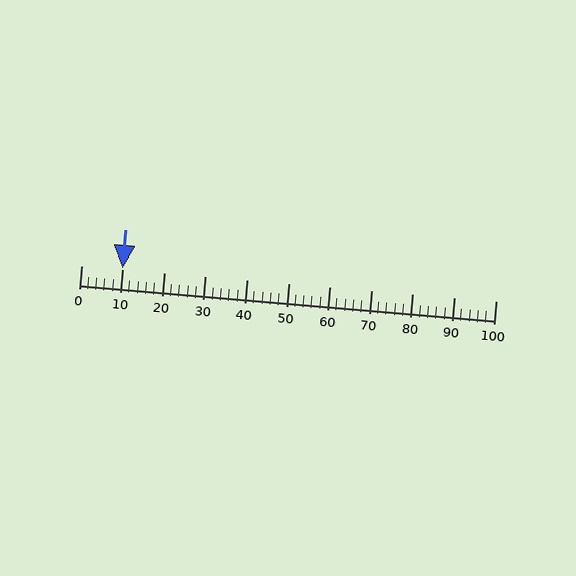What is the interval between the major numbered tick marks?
The major tick marks are spaced 10 units apart.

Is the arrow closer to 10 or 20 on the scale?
The arrow is closer to 10.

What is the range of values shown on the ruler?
The ruler shows values from 0 to 100.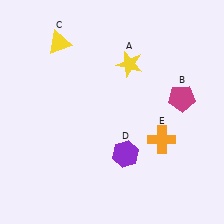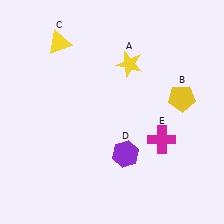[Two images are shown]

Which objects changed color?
B changed from magenta to yellow. E changed from orange to magenta.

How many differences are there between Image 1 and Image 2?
There are 2 differences between the two images.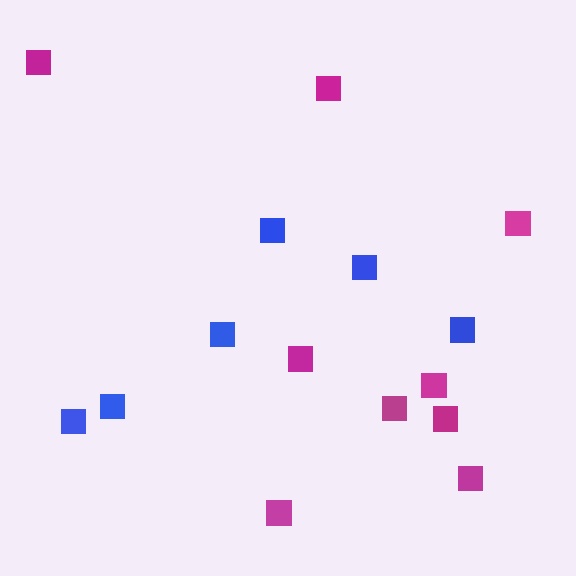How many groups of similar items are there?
There are 2 groups: one group of magenta squares (9) and one group of blue squares (6).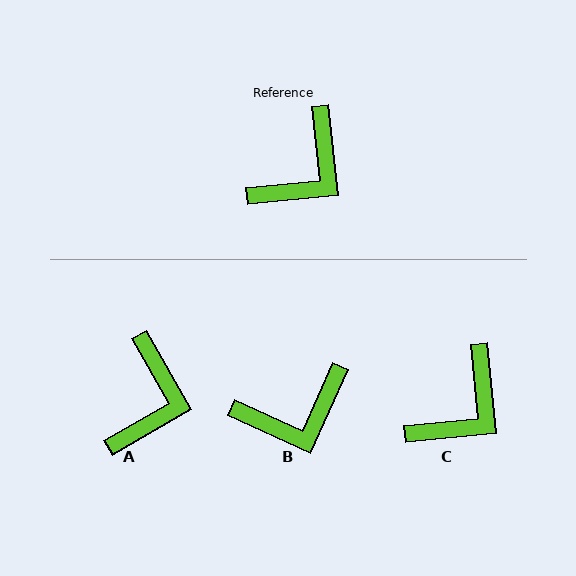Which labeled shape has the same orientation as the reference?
C.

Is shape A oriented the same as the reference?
No, it is off by about 24 degrees.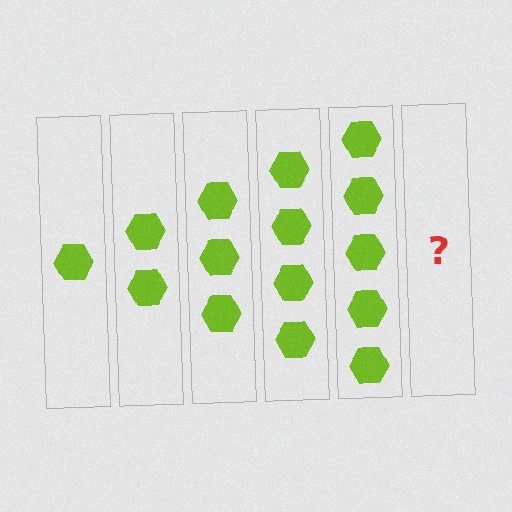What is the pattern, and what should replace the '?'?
The pattern is that each step adds one more hexagon. The '?' should be 6 hexagons.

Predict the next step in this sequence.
The next step is 6 hexagons.